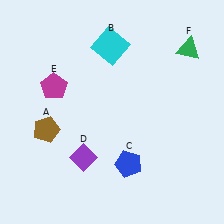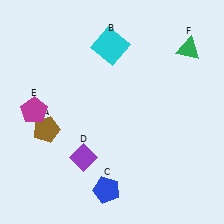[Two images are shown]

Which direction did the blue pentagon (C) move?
The blue pentagon (C) moved down.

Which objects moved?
The objects that moved are: the blue pentagon (C), the magenta pentagon (E).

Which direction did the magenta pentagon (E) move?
The magenta pentagon (E) moved down.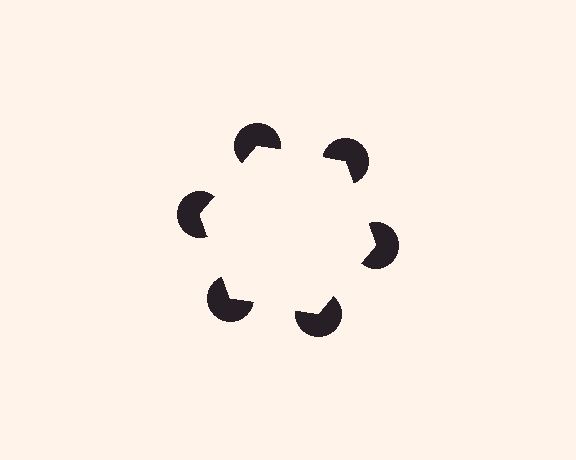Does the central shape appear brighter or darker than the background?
It typically appears slightly brighter than the background, even though no actual brightness change is drawn.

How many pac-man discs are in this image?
There are 6 — one at each vertex of the illusory hexagon.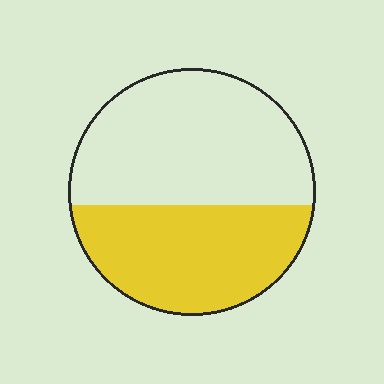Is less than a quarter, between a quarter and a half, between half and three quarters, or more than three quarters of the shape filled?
Between a quarter and a half.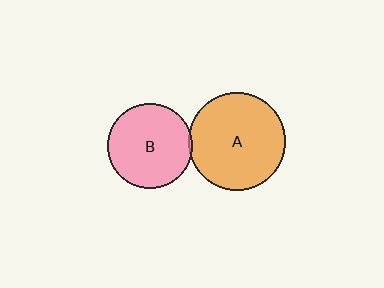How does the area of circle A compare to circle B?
Approximately 1.3 times.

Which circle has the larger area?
Circle A (orange).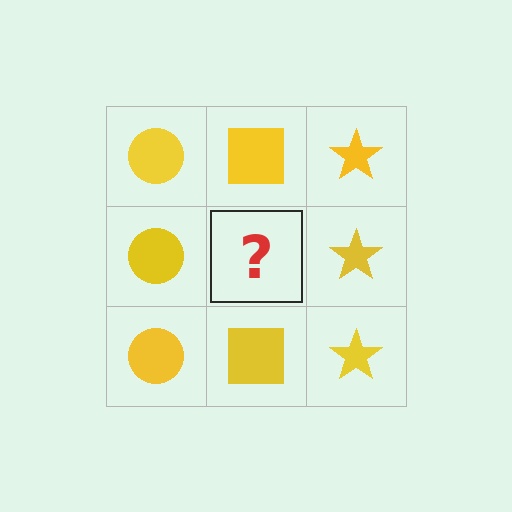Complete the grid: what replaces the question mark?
The question mark should be replaced with a yellow square.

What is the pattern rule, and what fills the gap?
The rule is that each column has a consistent shape. The gap should be filled with a yellow square.